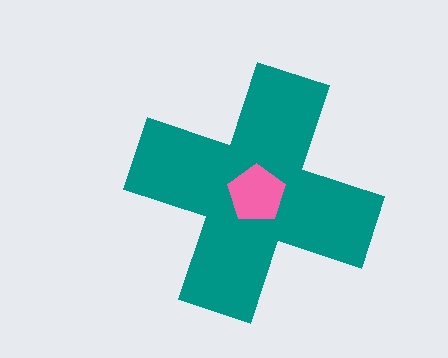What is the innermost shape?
The pink pentagon.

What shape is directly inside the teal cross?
The pink pentagon.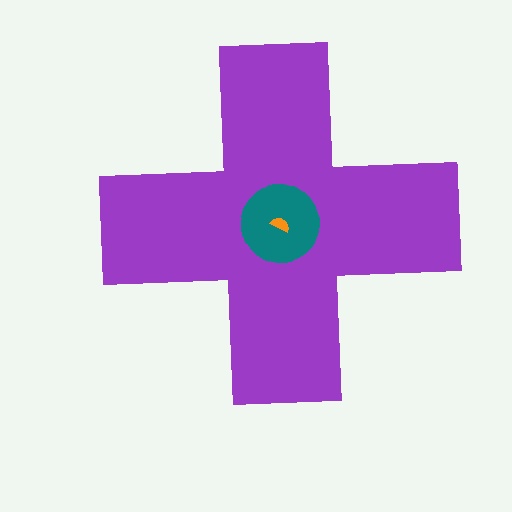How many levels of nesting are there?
3.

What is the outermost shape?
The purple cross.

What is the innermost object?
The orange semicircle.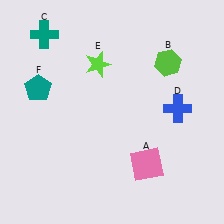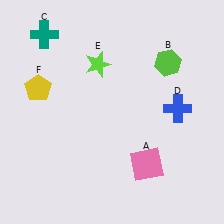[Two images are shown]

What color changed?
The pentagon (F) changed from teal in Image 1 to yellow in Image 2.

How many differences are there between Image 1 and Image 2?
There is 1 difference between the two images.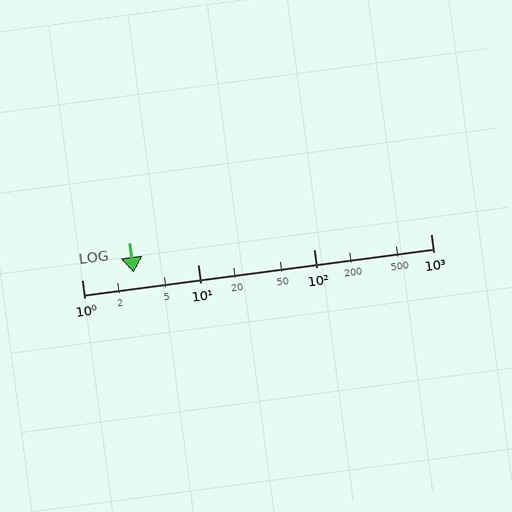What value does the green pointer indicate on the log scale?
The pointer indicates approximately 2.8.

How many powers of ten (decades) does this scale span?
The scale spans 3 decades, from 1 to 1000.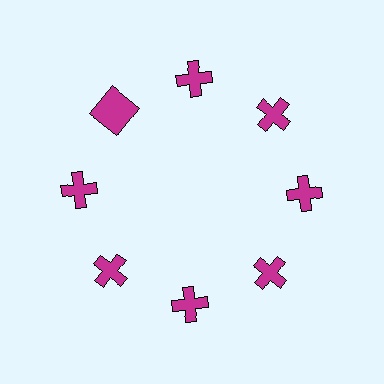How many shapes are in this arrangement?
There are 8 shapes arranged in a ring pattern.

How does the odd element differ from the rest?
It has a different shape: square instead of cross.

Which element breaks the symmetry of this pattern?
The magenta square at roughly the 10 o'clock position breaks the symmetry. All other shapes are magenta crosses.